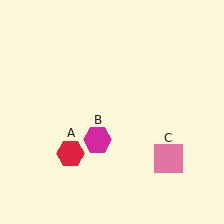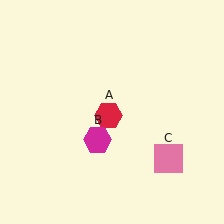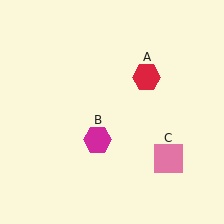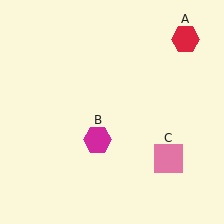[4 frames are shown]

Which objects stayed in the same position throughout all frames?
Magenta hexagon (object B) and pink square (object C) remained stationary.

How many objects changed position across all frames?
1 object changed position: red hexagon (object A).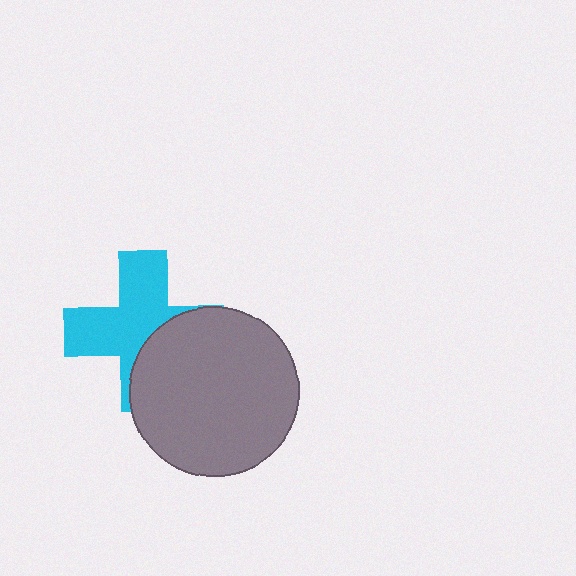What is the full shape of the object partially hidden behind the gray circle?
The partially hidden object is a cyan cross.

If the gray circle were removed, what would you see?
You would see the complete cyan cross.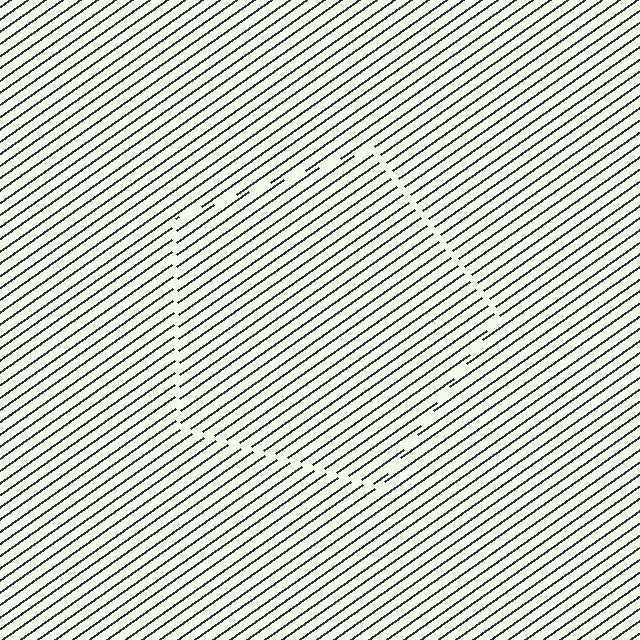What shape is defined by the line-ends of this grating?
An illusory pentagon. The interior of the shape contains the same grating, shifted by half a period — the contour is defined by the phase discontinuity where line-ends from the inner and outer gratings abut.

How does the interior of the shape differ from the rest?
The interior of the shape contains the same grating, shifted by half a period — the contour is defined by the phase discontinuity where line-ends from the inner and outer gratings abut.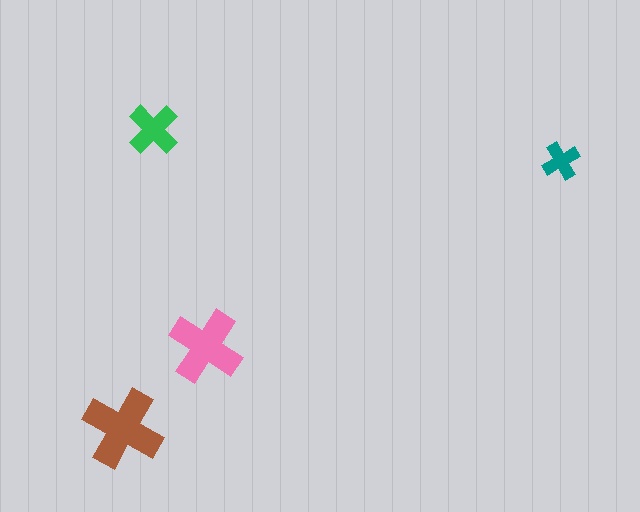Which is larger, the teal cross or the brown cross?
The brown one.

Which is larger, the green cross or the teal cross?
The green one.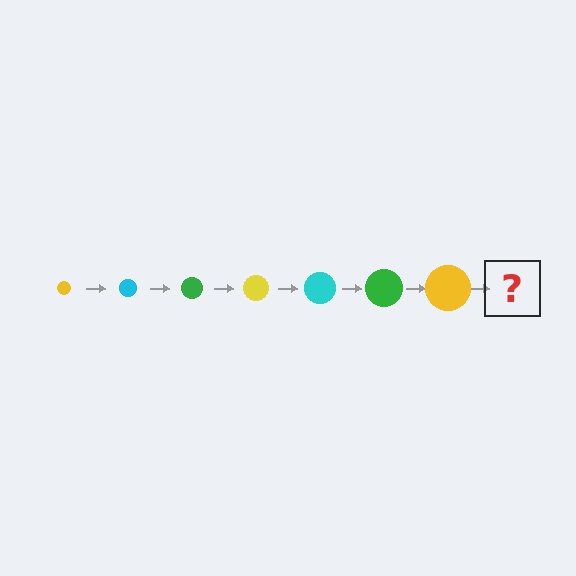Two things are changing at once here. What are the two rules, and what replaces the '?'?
The two rules are that the circle grows larger each step and the color cycles through yellow, cyan, and green. The '?' should be a cyan circle, larger than the previous one.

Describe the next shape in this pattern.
It should be a cyan circle, larger than the previous one.